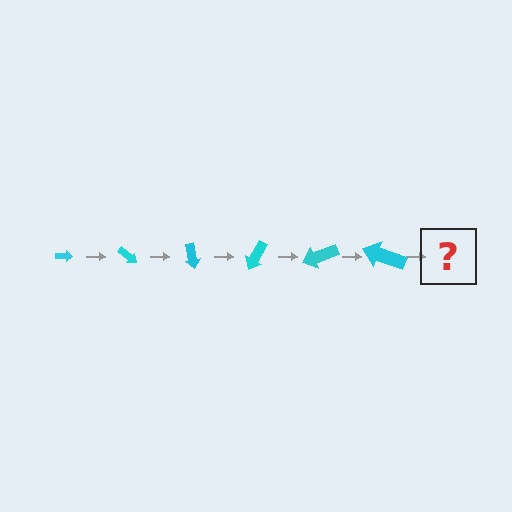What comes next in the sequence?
The next element should be an arrow, larger than the previous one and rotated 240 degrees from the start.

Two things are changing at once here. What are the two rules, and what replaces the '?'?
The two rules are that the arrow grows larger each step and it rotates 40 degrees each step. The '?' should be an arrow, larger than the previous one and rotated 240 degrees from the start.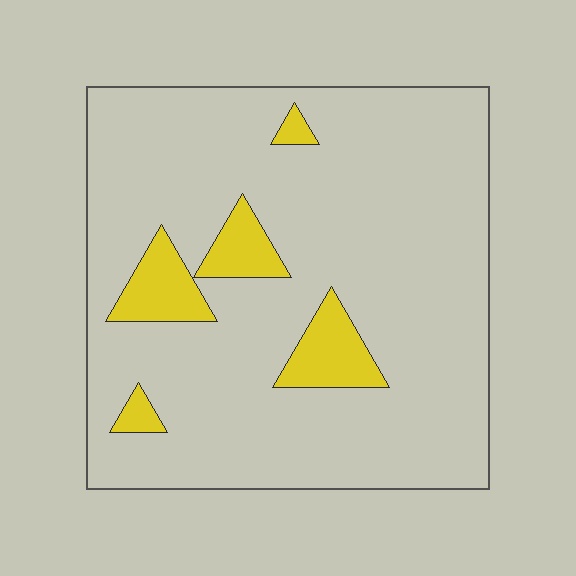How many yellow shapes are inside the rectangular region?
5.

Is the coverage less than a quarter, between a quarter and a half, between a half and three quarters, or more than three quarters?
Less than a quarter.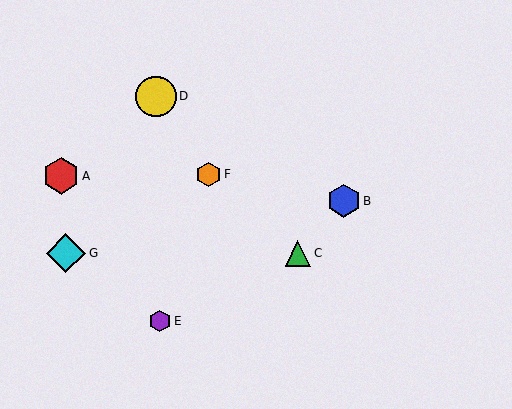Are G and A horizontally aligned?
No, G is at y≈253 and A is at y≈176.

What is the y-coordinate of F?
Object F is at y≈174.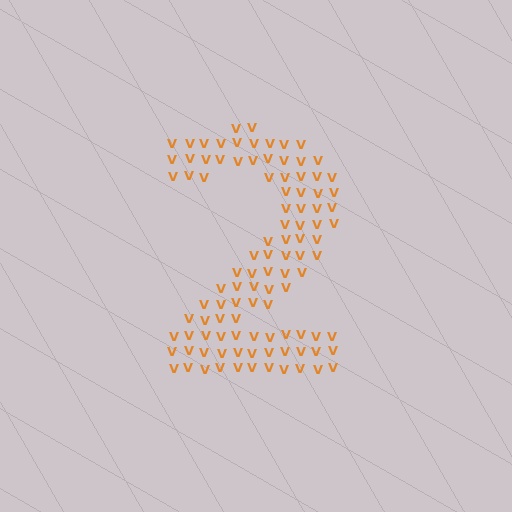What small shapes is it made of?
It is made of small letter V's.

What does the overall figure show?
The overall figure shows the digit 2.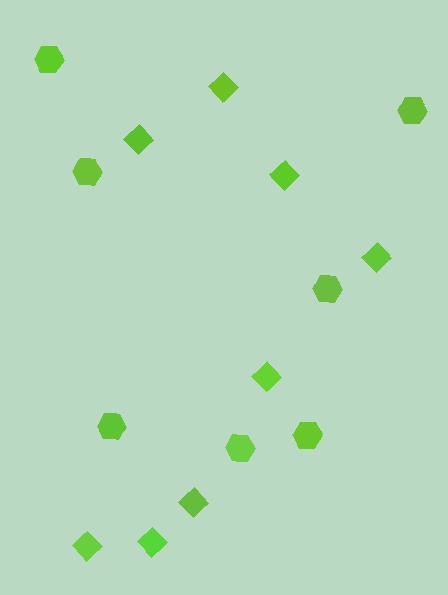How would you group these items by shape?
There are 2 groups: one group of diamonds (8) and one group of hexagons (7).